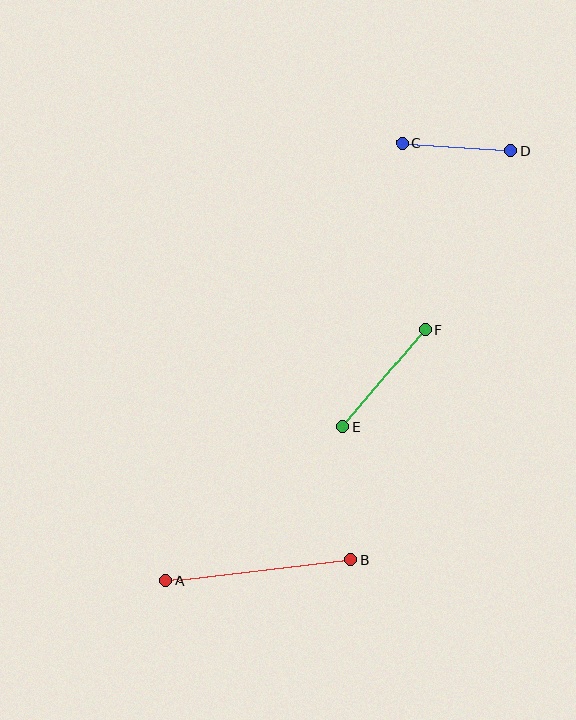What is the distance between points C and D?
The distance is approximately 109 pixels.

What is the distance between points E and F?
The distance is approximately 128 pixels.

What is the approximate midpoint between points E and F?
The midpoint is at approximately (384, 378) pixels.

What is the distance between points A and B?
The distance is approximately 187 pixels.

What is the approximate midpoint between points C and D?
The midpoint is at approximately (456, 147) pixels.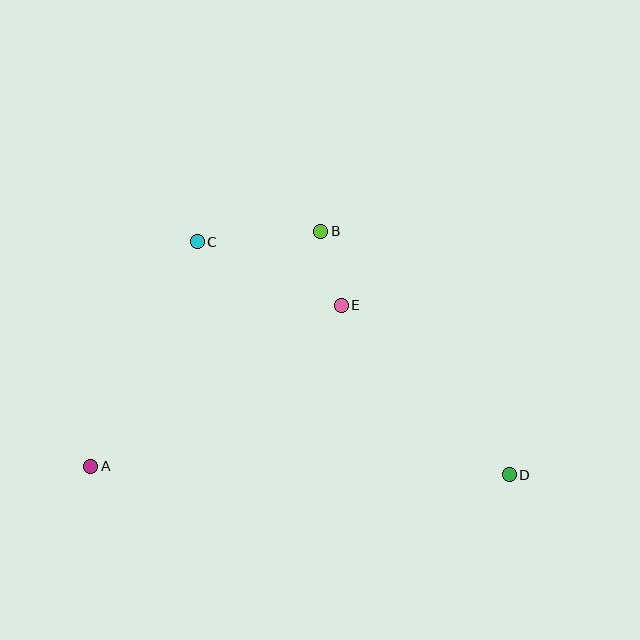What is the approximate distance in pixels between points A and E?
The distance between A and E is approximately 298 pixels.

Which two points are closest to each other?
Points B and E are closest to each other.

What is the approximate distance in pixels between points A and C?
The distance between A and C is approximately 248 pixels.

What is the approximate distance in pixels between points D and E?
The distance between D and E is approximately 239 pixels.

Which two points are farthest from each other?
Points A and D are farthest from each other.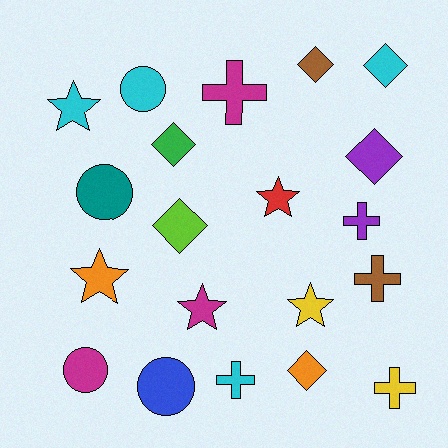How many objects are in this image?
There are 20 objects.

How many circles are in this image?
There are 4 circles.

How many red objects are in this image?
There is 1 red object.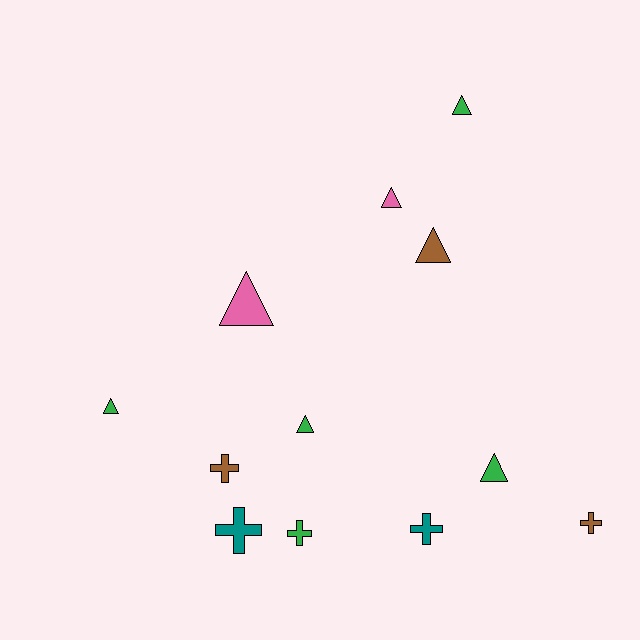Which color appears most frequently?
Green, with 5 objects.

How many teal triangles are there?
There are no teal triangles.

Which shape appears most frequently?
Triangle, with 7 objects.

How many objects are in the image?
There are 12 objects.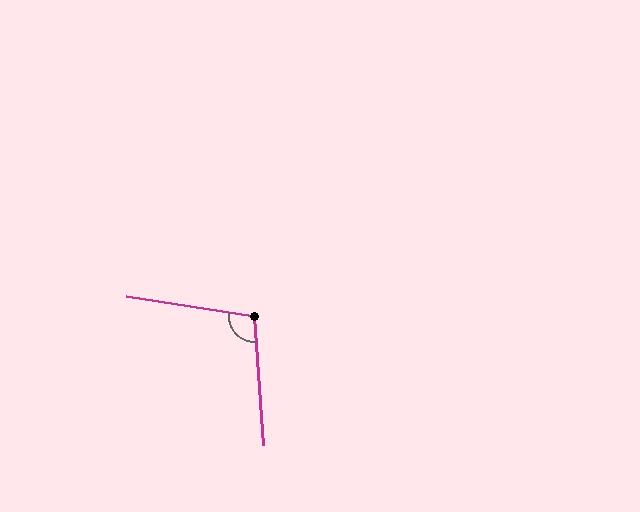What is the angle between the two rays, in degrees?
Approximately 103 degrees.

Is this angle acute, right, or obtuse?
It is obtuse.